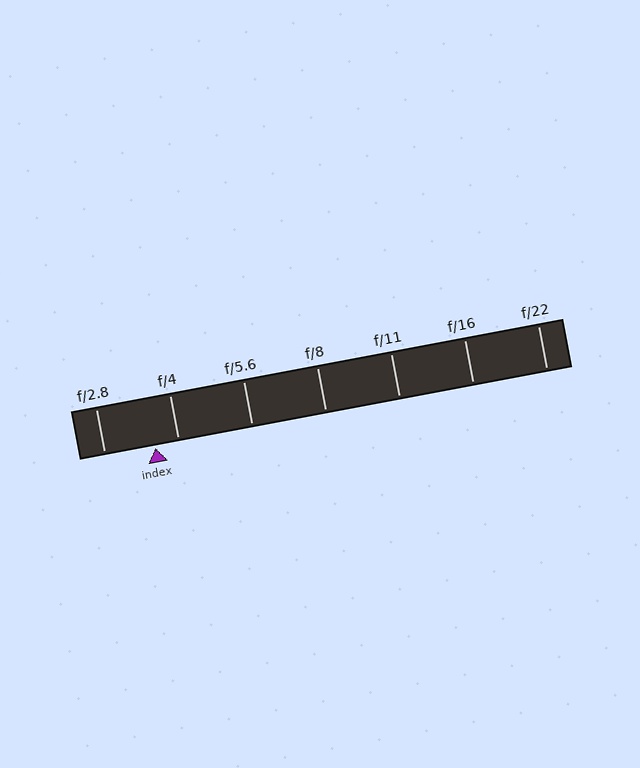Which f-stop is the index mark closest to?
The index mark is closest to f/4.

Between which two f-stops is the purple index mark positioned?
The index mark is between f/2.8 and f/4.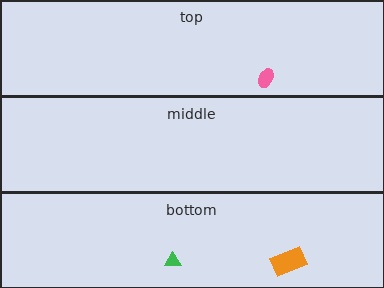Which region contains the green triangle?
The bottom region.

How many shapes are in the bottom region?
2.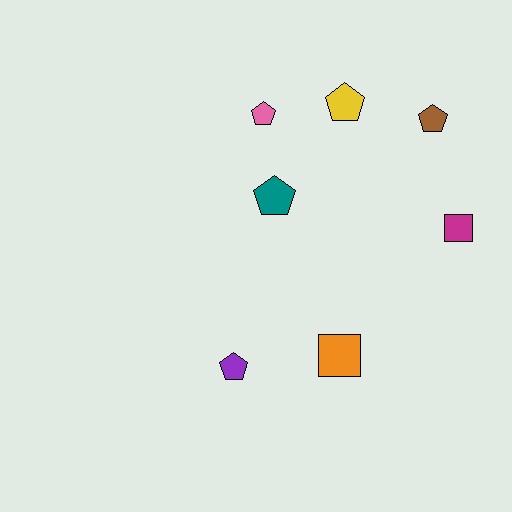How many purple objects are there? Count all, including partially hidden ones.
There is 1 purple object.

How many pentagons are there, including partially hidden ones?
There are 5 pentagons.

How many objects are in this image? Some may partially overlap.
There are 7 objects.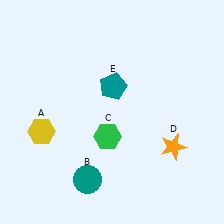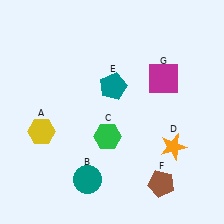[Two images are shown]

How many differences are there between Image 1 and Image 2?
There are 2 differences between the two images.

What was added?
A brown pentagon (F), a magenta square (G) were added in Image 2.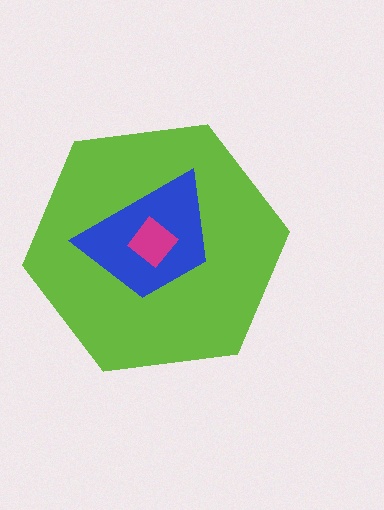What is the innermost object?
The magenta diamond.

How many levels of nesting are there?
3.